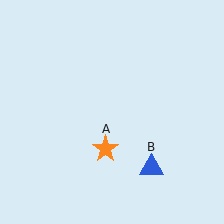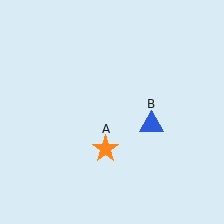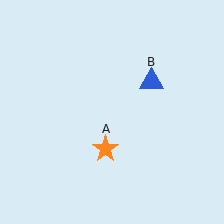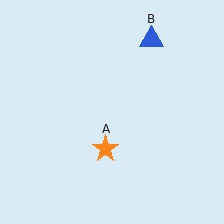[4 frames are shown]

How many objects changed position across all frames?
1 object changed position: blue triangle (object B).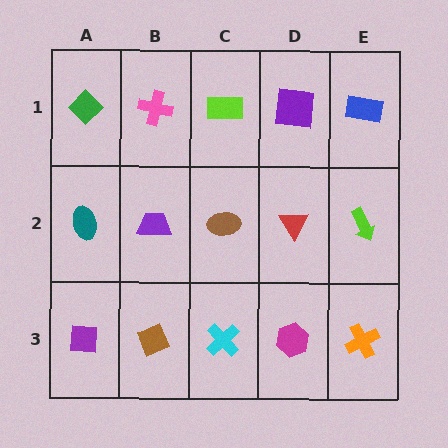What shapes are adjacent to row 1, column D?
A red triangle (row 2, column D), a lime rectangle (row 1, column C), a blue rectangle (row 1, column E).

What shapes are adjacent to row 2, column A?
A green diamond (row 1, column A), a purple square (row 3, column A), a purple trapezoid (row 2, column B).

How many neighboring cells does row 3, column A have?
2.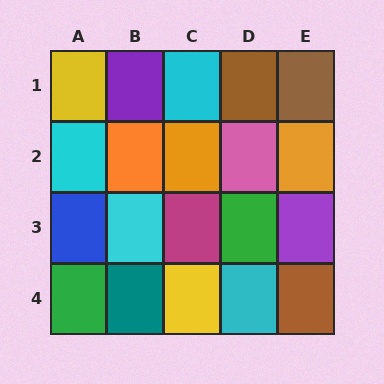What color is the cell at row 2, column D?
Pink.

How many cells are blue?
1 cell is blue.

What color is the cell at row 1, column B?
Purple.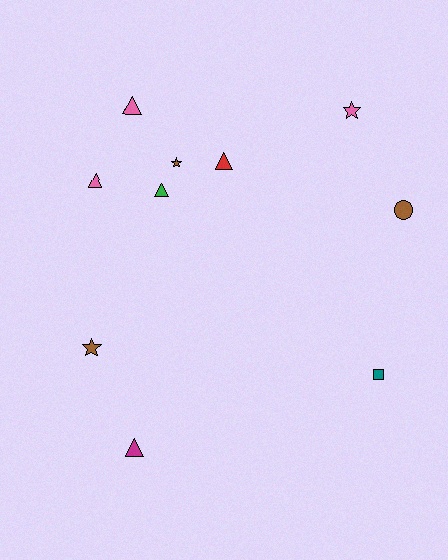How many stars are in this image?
There are 3 stars.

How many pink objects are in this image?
There are 3 pink objects.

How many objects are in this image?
There are 10 objects.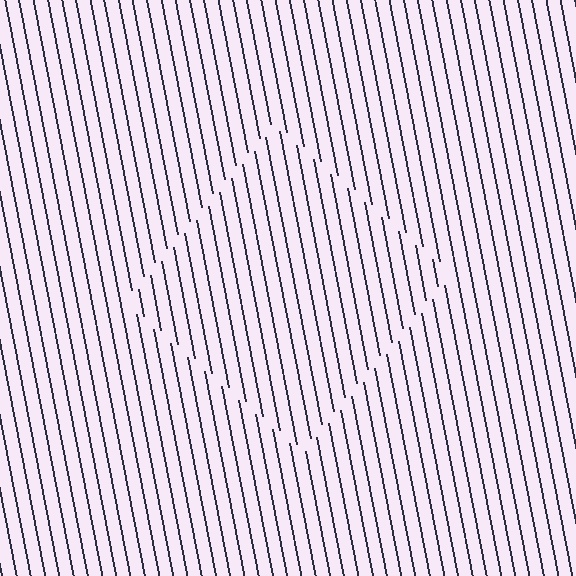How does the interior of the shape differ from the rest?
The interior of the shape contains the same grating, shifted by half a period — the contour is defined by the phase discontinuity where line-ends from the inner and outer gratings abut.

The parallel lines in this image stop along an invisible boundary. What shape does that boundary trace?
An illusory square. The interior of the shape contains the same grating, shifted by half a period — the contour is defined by the phase discontinuity where line-ends from the inner and outer gratings abut.